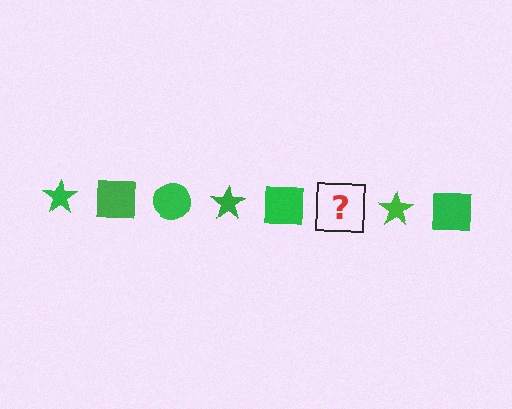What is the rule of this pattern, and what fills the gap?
The rule is that the pattern cycles through star, square, circle shapes in green. The gap should be filled with a green circle.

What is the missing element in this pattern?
The missing element is a green circle.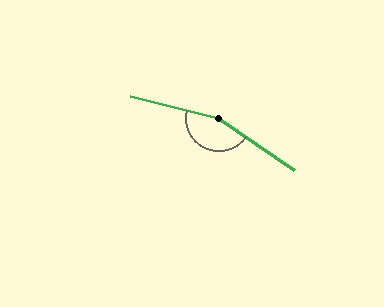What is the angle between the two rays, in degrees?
Approximately 159 degrees.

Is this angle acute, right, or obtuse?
It is obtuse.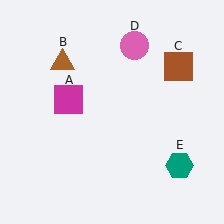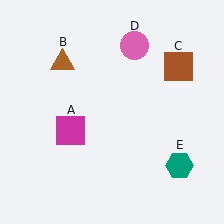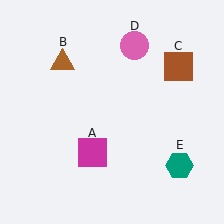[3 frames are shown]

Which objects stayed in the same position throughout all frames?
Brown triangle (object B) and brown square (object C) and pink circle (object D) and teal hexagon (object E) remained stationary.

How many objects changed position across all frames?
1 object changed position: magenta square (object A).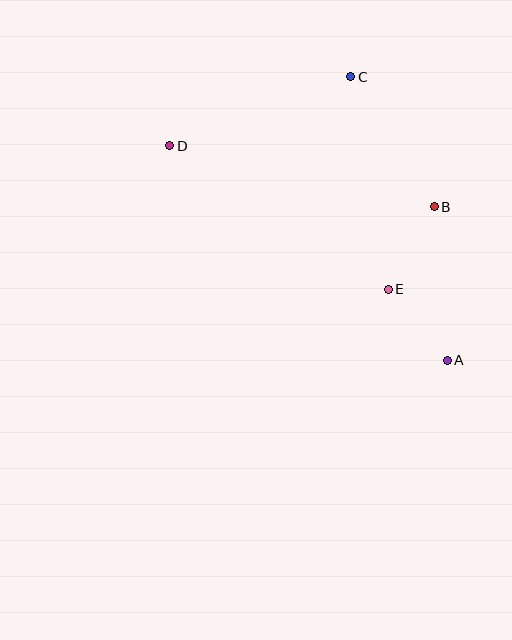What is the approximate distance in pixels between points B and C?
The distance between B and C is approximately 154 pixels.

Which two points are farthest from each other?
Points A and D are farthest from each other.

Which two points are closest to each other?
Points A and E are closest to each other.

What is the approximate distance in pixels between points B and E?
The distance between B and E is approximately 95 pixels.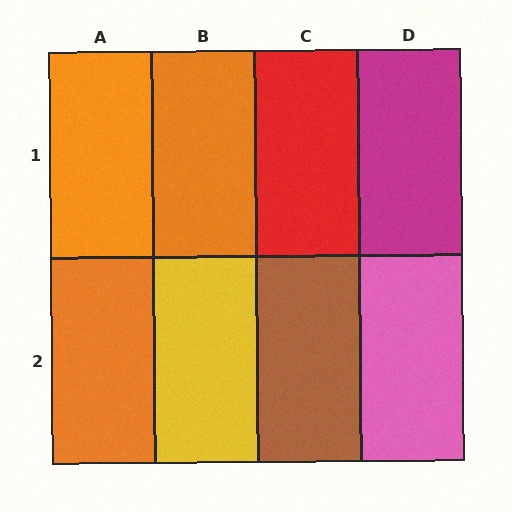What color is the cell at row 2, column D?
Pink.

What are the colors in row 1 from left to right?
Orange, orange, red, magenta.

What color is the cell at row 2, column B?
Yellow.